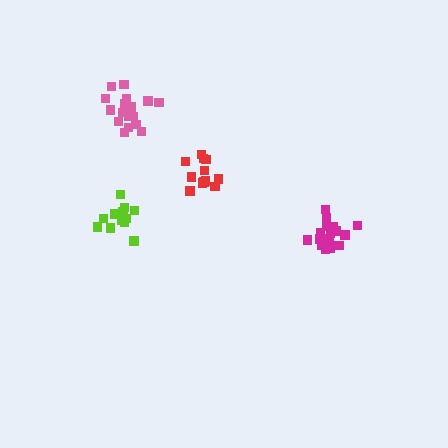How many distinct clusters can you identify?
There are 4 distinct clusters.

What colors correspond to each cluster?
The clusters are colored: pink, red, magenta, lime.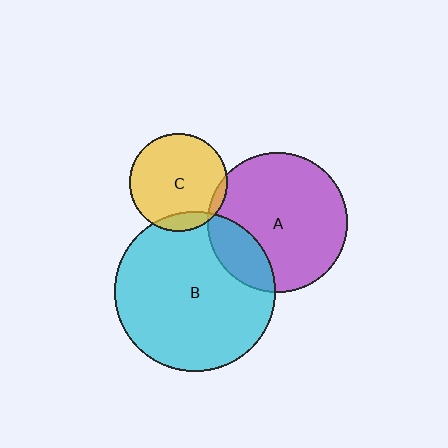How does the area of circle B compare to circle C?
Approximately 2.7 times.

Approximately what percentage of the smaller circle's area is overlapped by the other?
Approximately 20%.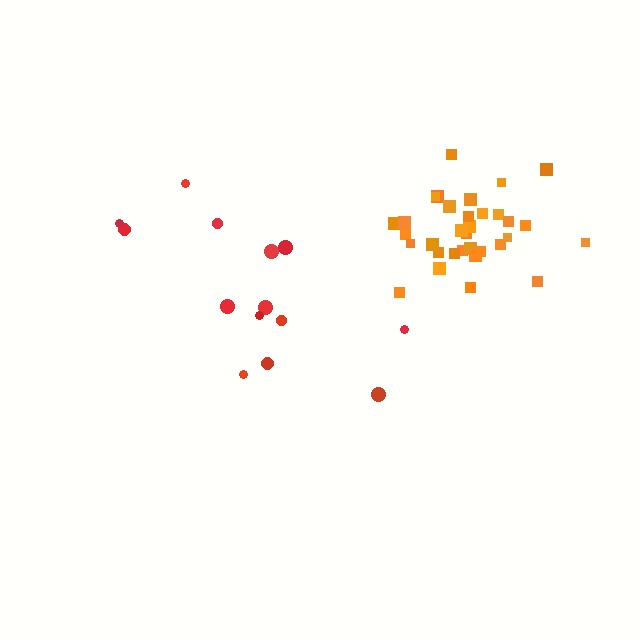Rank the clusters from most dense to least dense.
orange, red.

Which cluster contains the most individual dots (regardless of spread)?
Orange (33).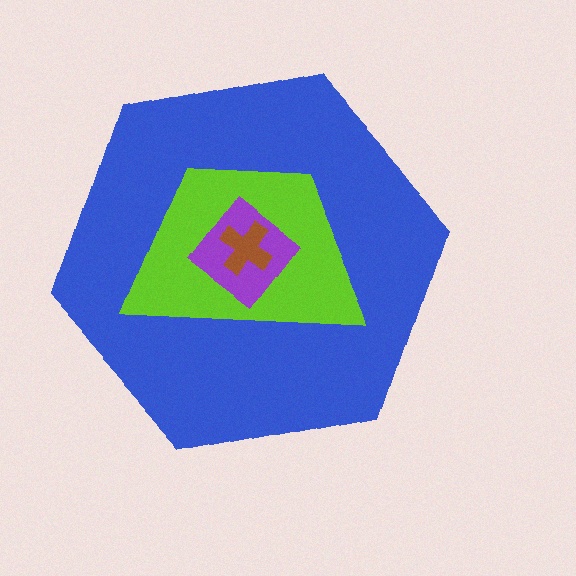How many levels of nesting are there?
4.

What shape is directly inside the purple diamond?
The brown cross.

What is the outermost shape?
The blue hexagon.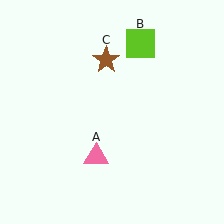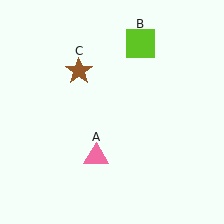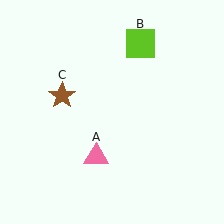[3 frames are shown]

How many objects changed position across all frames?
1 object changed position: brown star (object C).